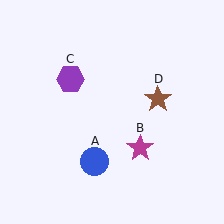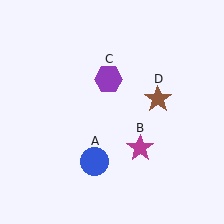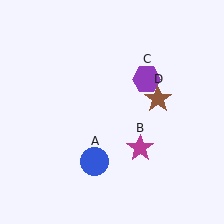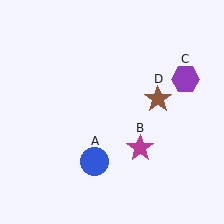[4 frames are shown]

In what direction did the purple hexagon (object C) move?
The purple hexagon (object C) moved right.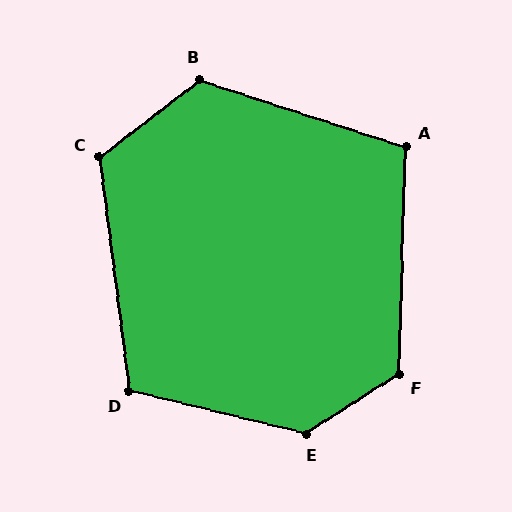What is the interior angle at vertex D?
Approximately 111 degrees (obtuse).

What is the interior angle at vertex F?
Approximately 125 degrees (obtuse).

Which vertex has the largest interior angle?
E, at approximately 133 degrees.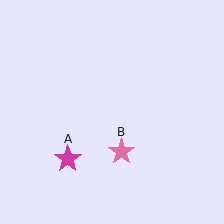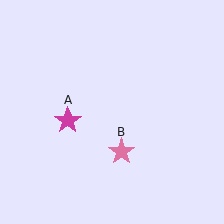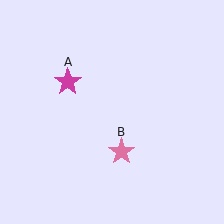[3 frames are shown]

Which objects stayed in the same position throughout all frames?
Pink star (object B) remained stationary.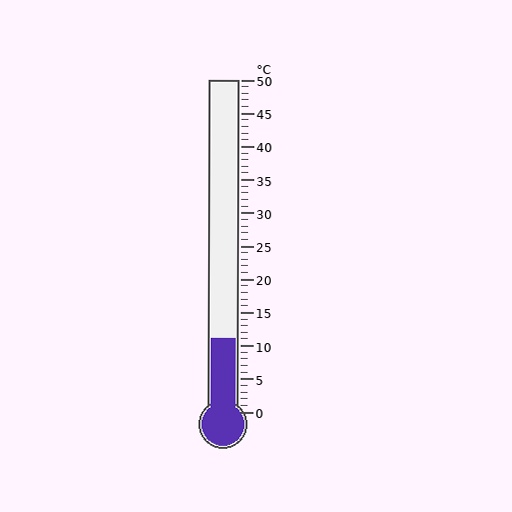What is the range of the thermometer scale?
The thermometer scale ranges from 0°C to 50°C.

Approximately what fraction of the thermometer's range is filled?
The thermometer is filled to approximately 20% of its range.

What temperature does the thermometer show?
The thermometer shows approximately 11°C.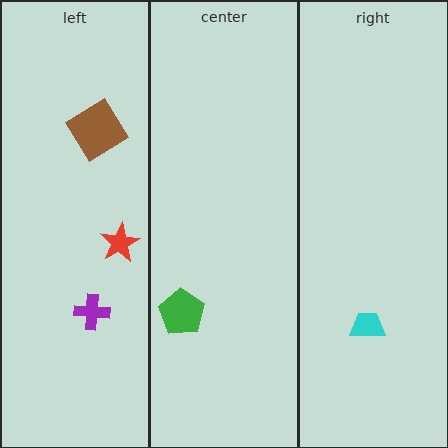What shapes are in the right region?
The cyan trapezoid.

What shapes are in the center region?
The green pentagon.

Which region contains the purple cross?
The left region.